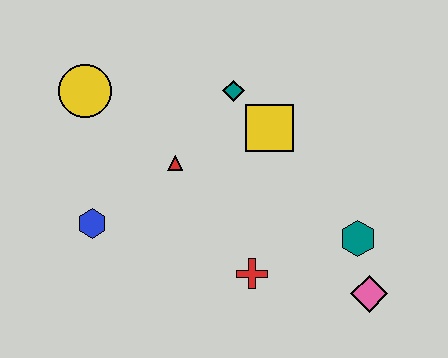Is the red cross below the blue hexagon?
Yes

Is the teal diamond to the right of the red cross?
No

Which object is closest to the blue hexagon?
The red triangle is closest to the blue hexagon.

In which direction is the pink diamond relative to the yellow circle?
The pink diamond is to the right of the yellow circle.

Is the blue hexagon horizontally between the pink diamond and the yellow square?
No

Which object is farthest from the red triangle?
The pink diamond is farthest from the red triangle.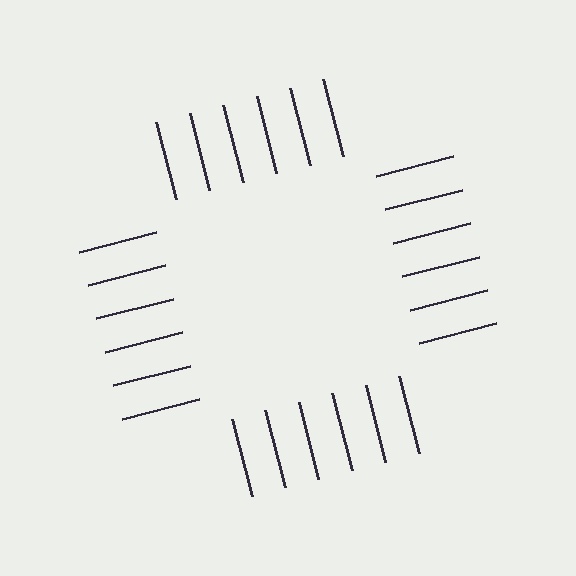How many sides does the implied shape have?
4 sides — the line-ends trace a square.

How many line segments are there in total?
24 — 6 along each of the 4 edges.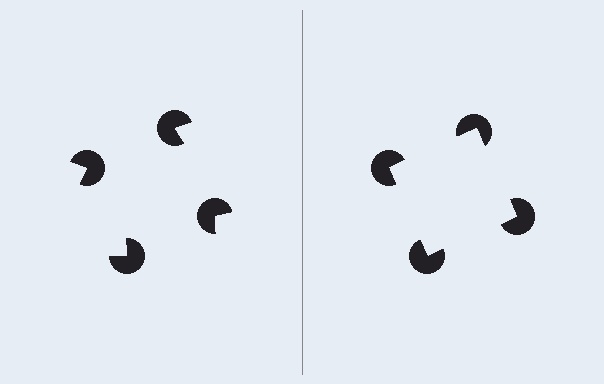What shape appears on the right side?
An illusory square.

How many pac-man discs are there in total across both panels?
8 — 4 on each side.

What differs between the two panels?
The pac-man discs are positioned identically on both sides; only the wedge orientations differ. On the right they align to a square; on the left they are misaligned.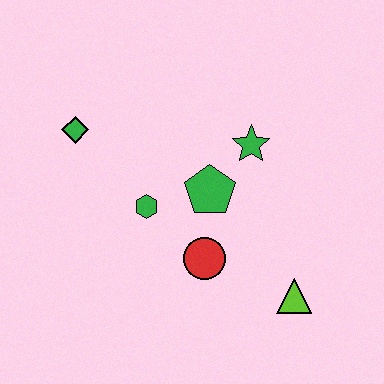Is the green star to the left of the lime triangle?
Yes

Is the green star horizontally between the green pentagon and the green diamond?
No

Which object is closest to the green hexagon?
The green pentagon is closest to the green hexagon.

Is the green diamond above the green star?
Yes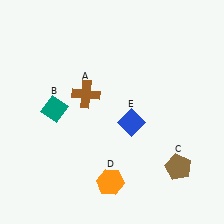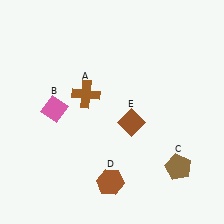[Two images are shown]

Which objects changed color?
B changed from teal to pink. D changed from orange to brown. E changed from blue to brown.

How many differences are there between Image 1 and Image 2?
There are 3 differences between the two images.